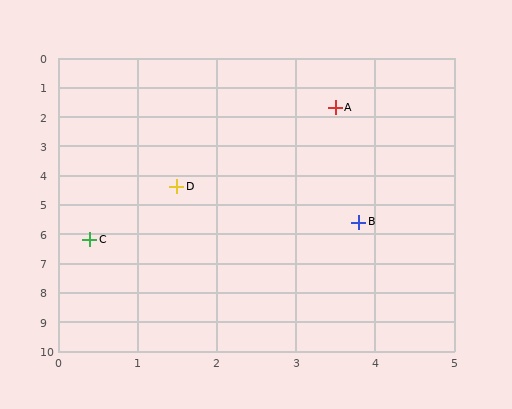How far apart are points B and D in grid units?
Points B and D are about 2.6 grid units apart.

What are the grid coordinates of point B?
Point B is at approximately (3.8, 5.6).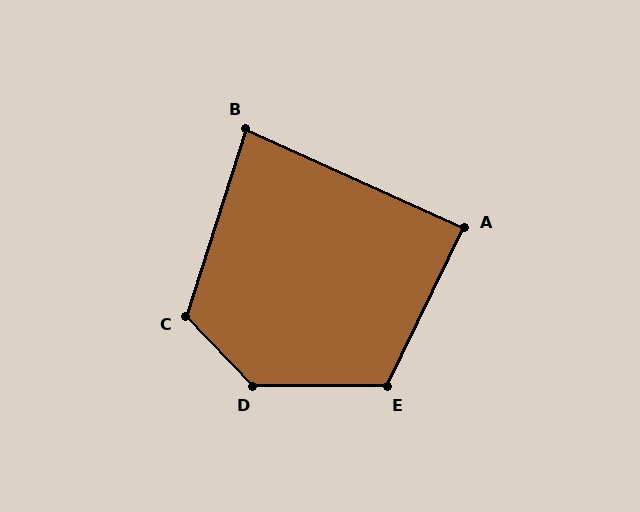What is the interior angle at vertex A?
Approximately 89 degrees (approximately right).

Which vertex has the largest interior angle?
D, at approximately 133 degrees.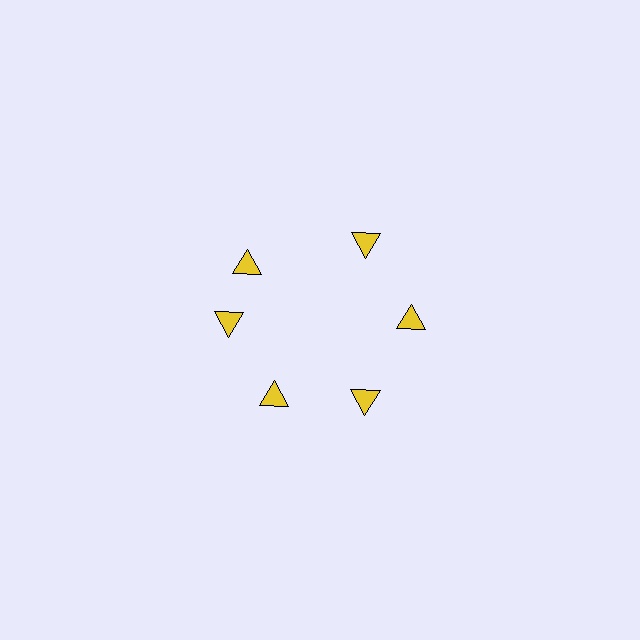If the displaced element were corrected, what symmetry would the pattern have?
It would have 6-fold rotational symmetry — the pattern would map onto itself every 60 degrees.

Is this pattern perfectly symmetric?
No. The 6 yellow triangles are arranged in a ring, but one element near the 11 o'clock position is rotated out of alignment along the ring, breaking the 6-fold rotational symmetry.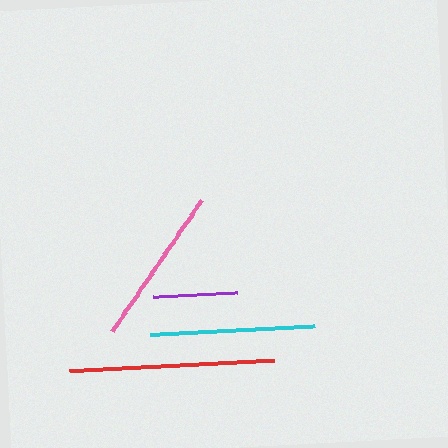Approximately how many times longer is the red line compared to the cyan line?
The red line is approximately 1.2 times the length of the cyan line.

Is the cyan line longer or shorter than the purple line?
The cyan line is longer than the purple line.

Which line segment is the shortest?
The purple line is the shortest at approximately 85 pixels.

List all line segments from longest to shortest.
From longest to shortest: red, cyan, pink, purple.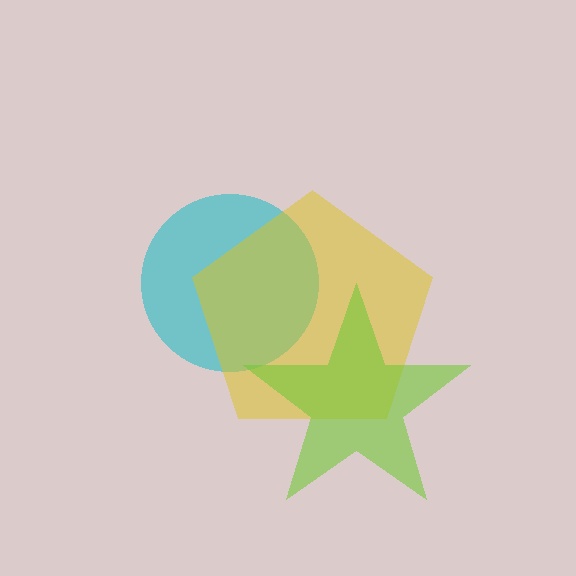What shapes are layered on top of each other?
The layered shapes are: a cyan circle, a yellow pentagon, a lime star.